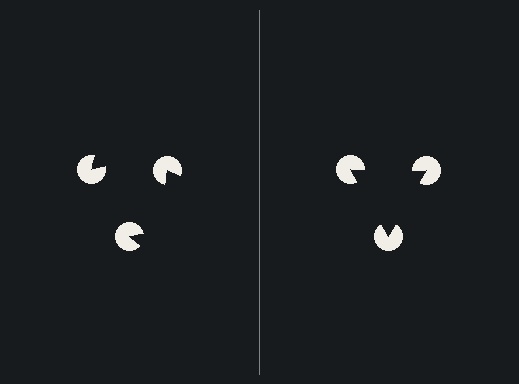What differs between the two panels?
The pac-man discs are positioned identically on both sides; only the wedge orientations differ. On the right they align to a triangle; on the left they are misaligned.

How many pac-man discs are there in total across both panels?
6 — 3 on each side.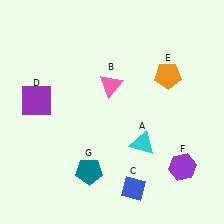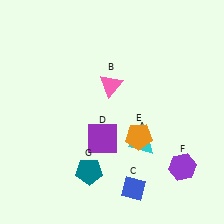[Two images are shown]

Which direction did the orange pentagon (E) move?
The orange pentagon (E) moved down.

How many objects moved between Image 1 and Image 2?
2 objects moved between the two images.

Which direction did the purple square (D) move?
The purple square (D) moved right.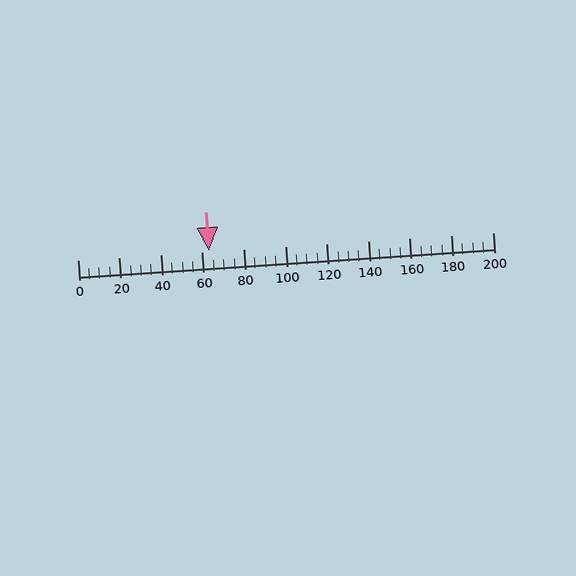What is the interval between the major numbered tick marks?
The major tick marks are spaced 20 units apart.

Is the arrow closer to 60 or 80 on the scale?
The arrow is closer to 60.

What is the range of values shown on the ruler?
The ruler shows values from 0 to 200.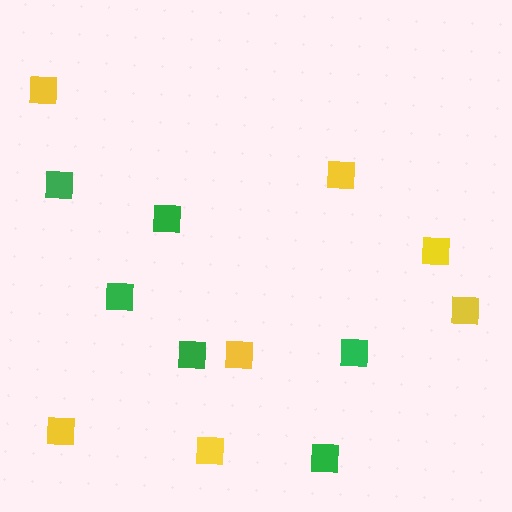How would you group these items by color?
There are 2 groups: one group of yellow squares (7) and one group of green squares (6).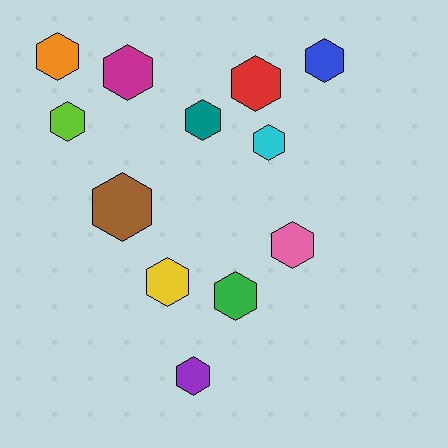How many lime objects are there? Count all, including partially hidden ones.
There is 1 lime object.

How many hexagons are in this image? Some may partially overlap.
There are 12 hexagons.